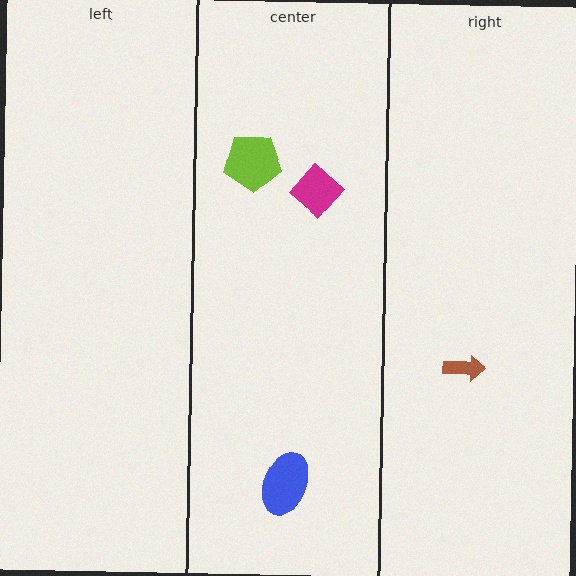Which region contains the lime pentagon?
The center region.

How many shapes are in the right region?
1.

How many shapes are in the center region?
3.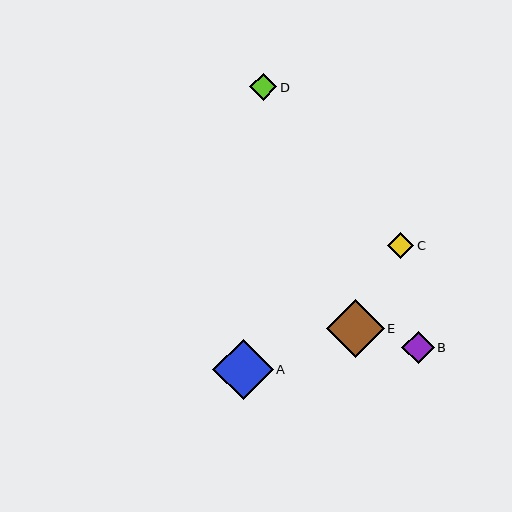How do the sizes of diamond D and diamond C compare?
Diamond D and diamond C are approximately the same size.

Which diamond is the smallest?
Diamond C is the smallest with a size of approximately 26 pixels.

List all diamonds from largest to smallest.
From largest to smallest: A, E, B, D, C.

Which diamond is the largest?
Diamond A is the largest with a size of approximately 60 pixels.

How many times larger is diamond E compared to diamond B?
Diamond E is approximately 1.8 times the size of diamond B.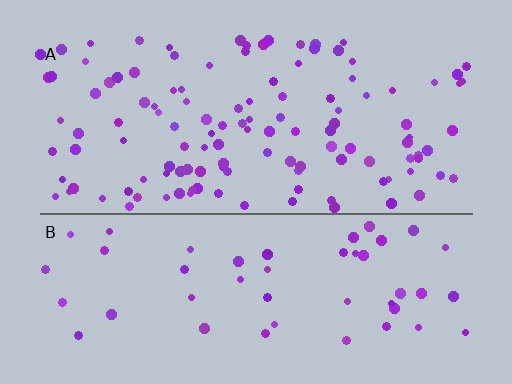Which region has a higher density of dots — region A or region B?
A (the top).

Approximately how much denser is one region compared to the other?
Approximately 2.4× — region A over region B.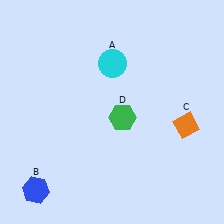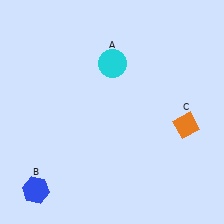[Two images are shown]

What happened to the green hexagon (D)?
The green hexagon (D) was removed in Image 2. It was in the bottom-right area of Image 1.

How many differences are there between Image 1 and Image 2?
There is 1 difference between the two images.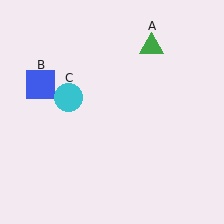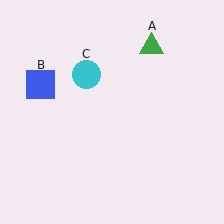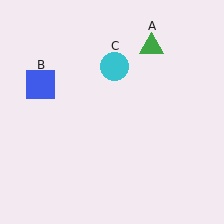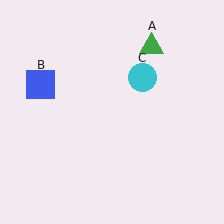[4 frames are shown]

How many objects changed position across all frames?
1 object changed position: cyan circle (object C).